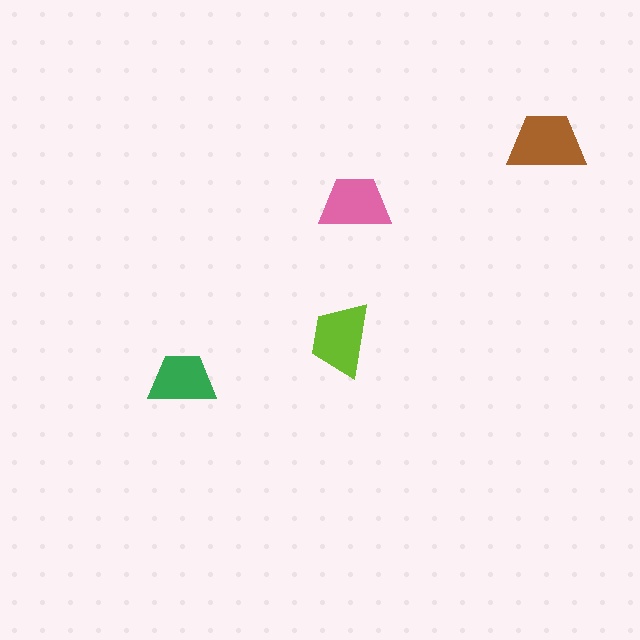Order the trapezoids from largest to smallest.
the brown one, the lime one, the pink one, the green one.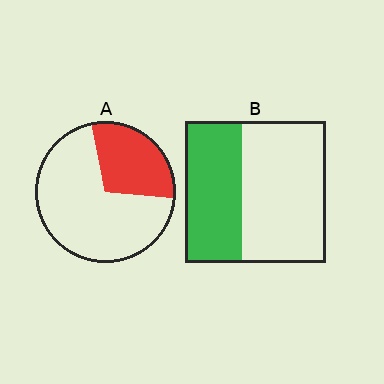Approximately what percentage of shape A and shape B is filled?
A is approximately 30% and B is approximately 40%.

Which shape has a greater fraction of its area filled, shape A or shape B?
Shape B.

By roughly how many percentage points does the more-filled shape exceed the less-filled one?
By roughly 10 percentage points (B over A).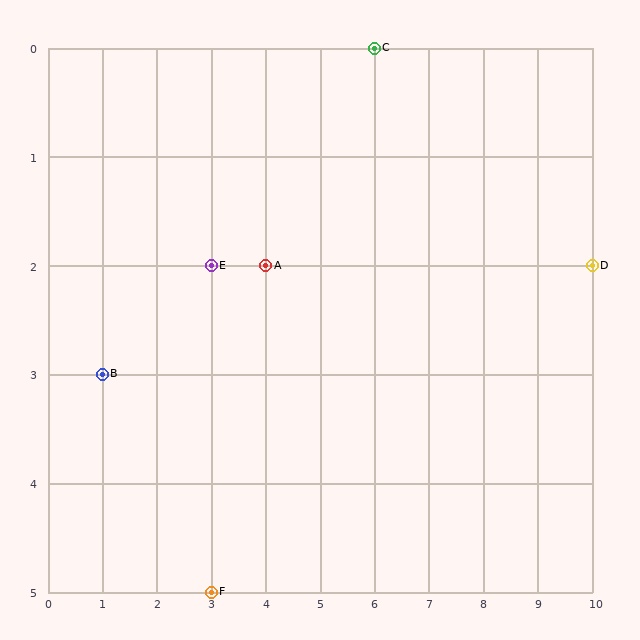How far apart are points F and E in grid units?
Points F and E are 3 rows apart.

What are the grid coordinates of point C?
Point C is at grid coordinates (6, 0).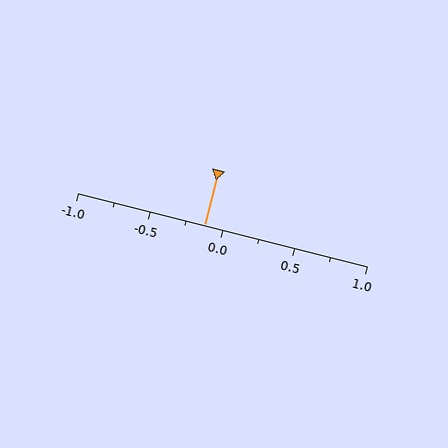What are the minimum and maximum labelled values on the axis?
The axis runs from -1.0 to 1.0.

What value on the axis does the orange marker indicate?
The marker indicates approximately -0.12.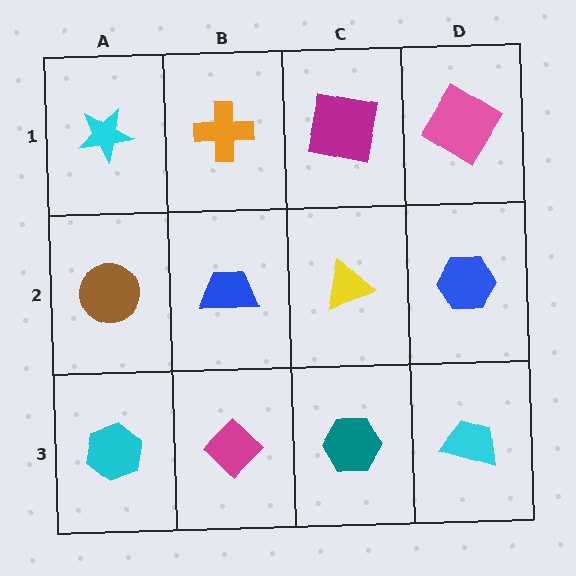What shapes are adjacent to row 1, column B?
A blue trapezoid (row 2, column B), a cyan star (row 1, column A), a magenta square (row 1, column C).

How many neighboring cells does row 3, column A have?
2.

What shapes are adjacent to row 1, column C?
A yellow triangle (row 2, column C), an orange cross (row 1, column B), a pink diamond (row 1, column D).